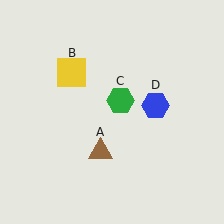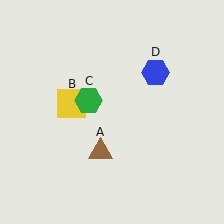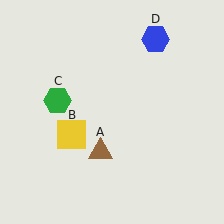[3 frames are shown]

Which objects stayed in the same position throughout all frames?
Brown triangle (object A) remained stationary.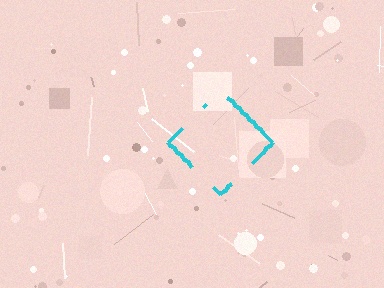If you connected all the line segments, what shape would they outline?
They would outline a diamond.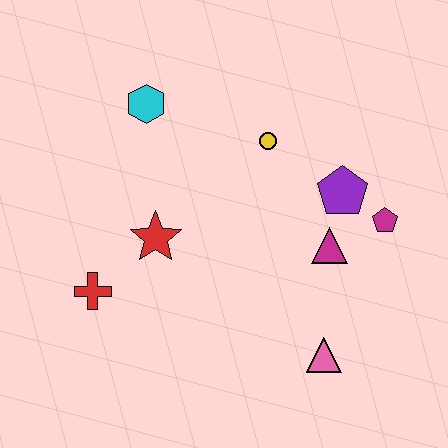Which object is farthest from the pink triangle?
The cyan hexagon is farthest from the pink triangle.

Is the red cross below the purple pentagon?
Yes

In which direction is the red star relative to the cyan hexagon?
The red star is below the cyan hexagon.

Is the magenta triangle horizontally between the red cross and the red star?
No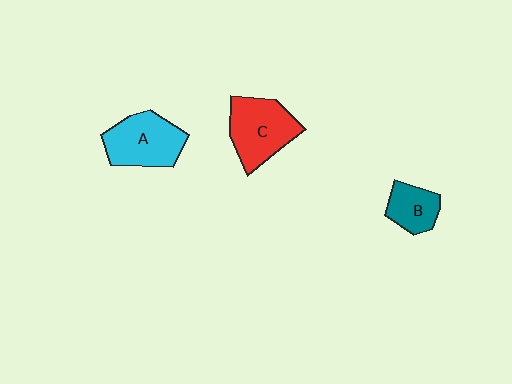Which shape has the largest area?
Shape C (red).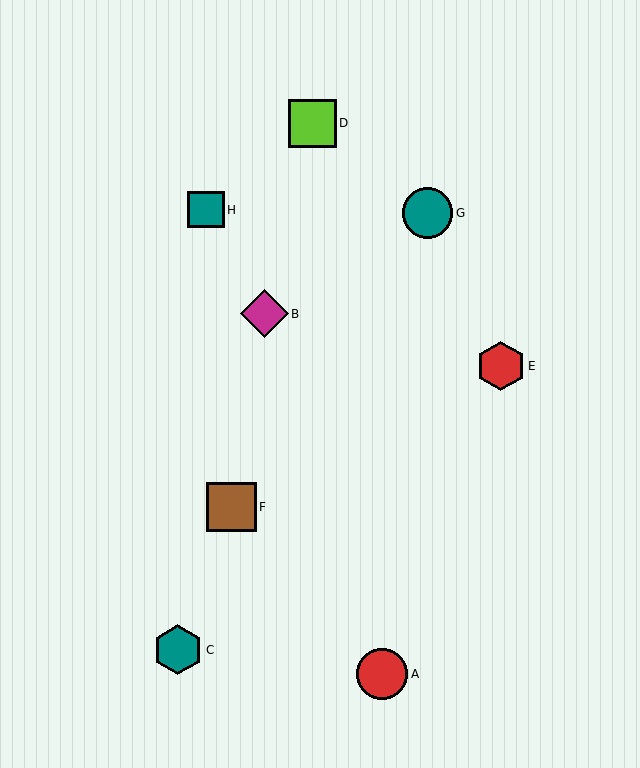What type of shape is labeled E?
Shape E is a red hexagon.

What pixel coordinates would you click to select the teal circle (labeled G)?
Click at (428, 213) to select the teal circle G.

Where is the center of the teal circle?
The center of the teal circle is at (428, 213).